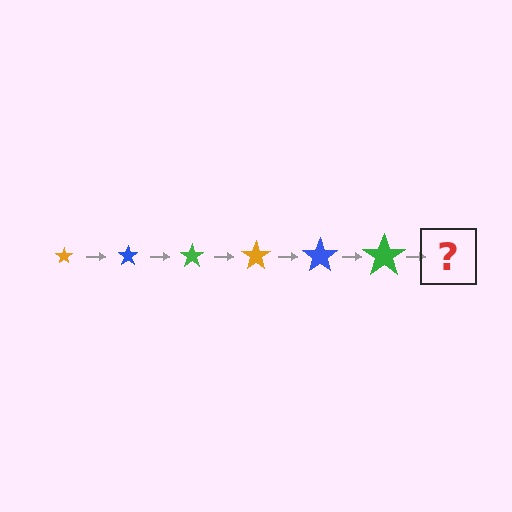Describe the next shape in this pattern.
It should be an orange star, larger than the previous one.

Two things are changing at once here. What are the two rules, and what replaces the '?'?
The two rules are that the star grows larger each step and the color cycles through orange, blue, and green. The '?' should be an orange star, larger than the previous one.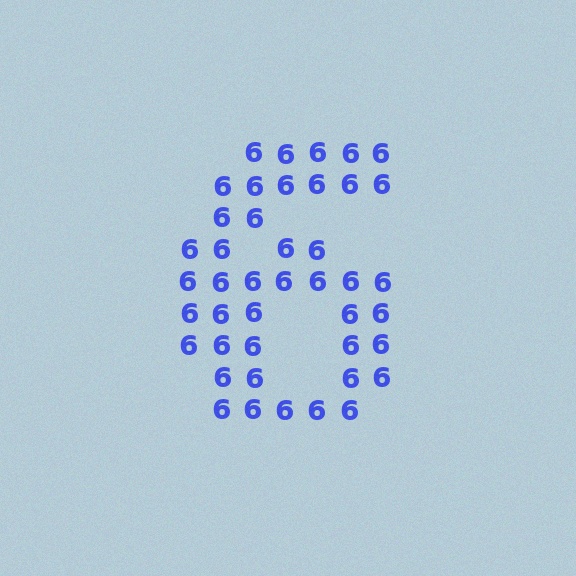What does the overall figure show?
The overall figure shows the digit 6.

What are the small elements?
The small elements are digit 6's.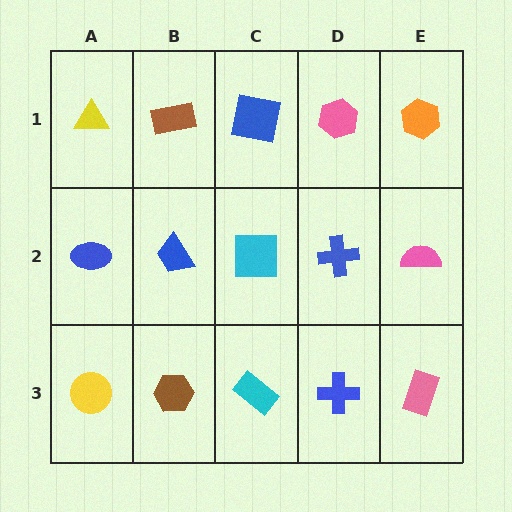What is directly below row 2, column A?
A yellow circle.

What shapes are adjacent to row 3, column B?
A blue trapezoid (row 2, column B), a yellow circle (row 3, column A), a cyan rectangle (row 3, column C).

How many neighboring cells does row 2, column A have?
3.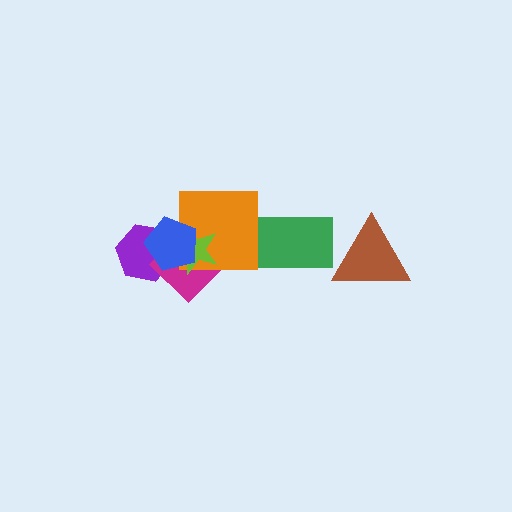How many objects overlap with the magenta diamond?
4 objects overlap with the magenta diamond.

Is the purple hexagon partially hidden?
Yes, it is partially covered by another shape.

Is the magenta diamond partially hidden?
Yes, it is partially covered by another shape.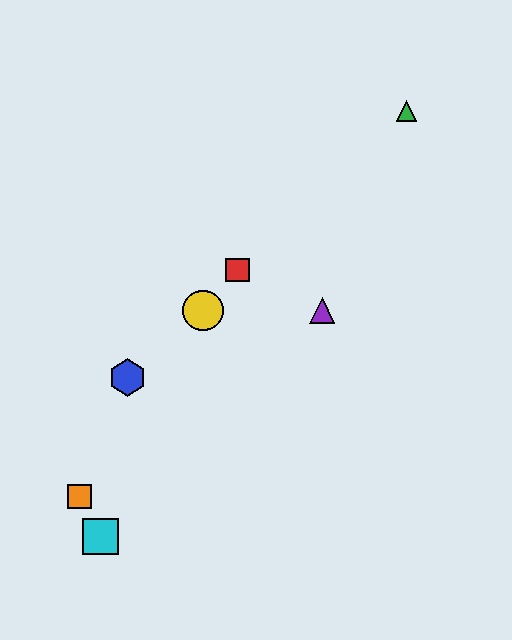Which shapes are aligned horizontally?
The yellow circle, the purple triangle are aligned horizontally.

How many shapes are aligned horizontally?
2 shapes (the yellow circle, the purple triangle) are aligned horizontally.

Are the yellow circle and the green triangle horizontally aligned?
No, the yellow circle is at y≈311 and the green triangle is at y≈111.